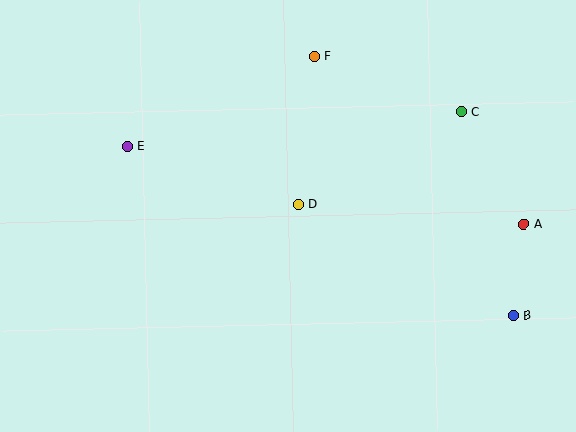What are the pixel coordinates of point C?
Point C is at (461, 112).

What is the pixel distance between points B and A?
The distance between B and A is 92 pixels.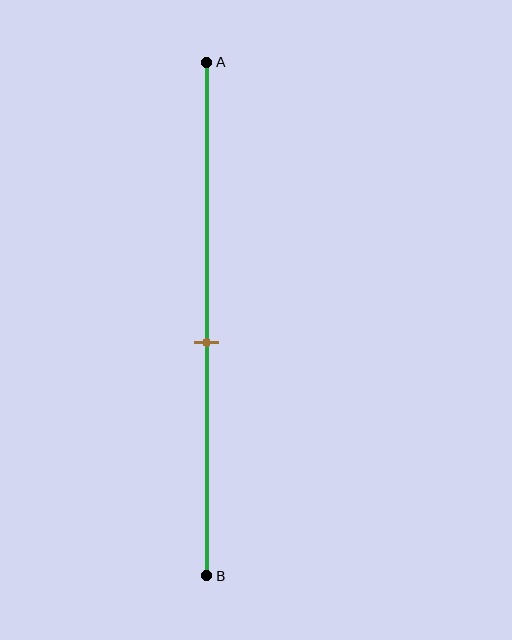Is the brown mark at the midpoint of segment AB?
No, the mark is at about 55% from A, not at the 50% midpoint.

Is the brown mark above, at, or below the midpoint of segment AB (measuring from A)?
The brown mark is below the midpoint of segment AB.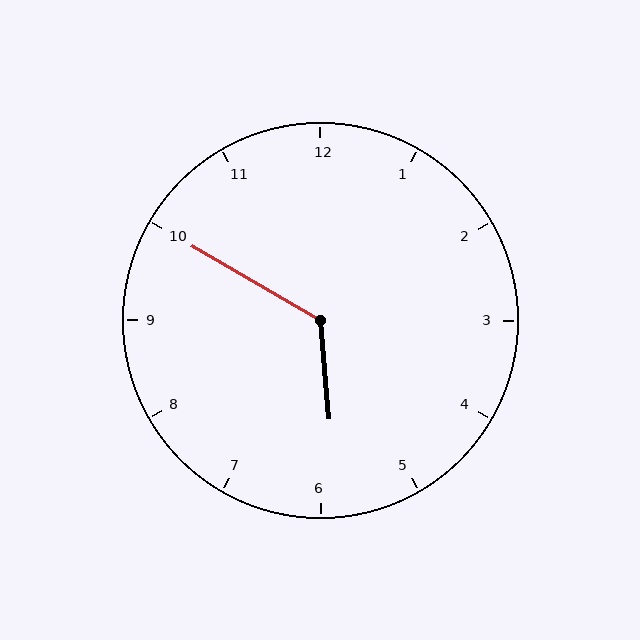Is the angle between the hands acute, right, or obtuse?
It is obtuse.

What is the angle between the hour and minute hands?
Approximately 125 degrees.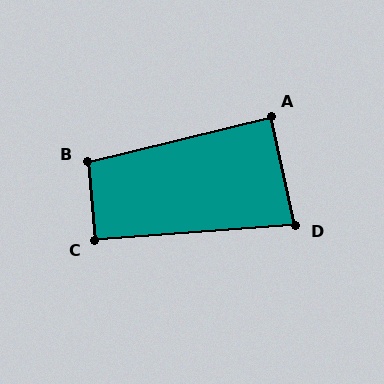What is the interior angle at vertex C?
Approximately 91 degrees (approximately right).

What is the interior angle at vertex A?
Approximately 89 degrees (approximately right).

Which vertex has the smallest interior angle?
D, at approximately 82 degrees.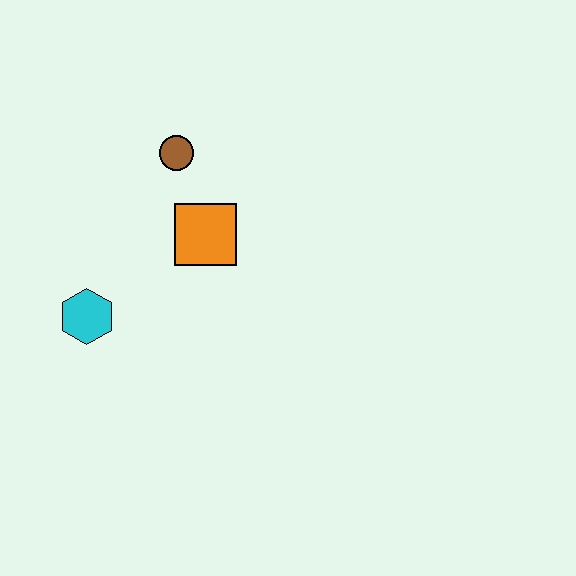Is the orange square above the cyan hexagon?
Yes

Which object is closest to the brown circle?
The orange square is closest to the brown circle.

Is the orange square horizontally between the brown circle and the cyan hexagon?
No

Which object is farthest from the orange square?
The cyan hexagon is farthest from the orange square.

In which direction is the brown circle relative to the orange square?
The brown circle is above the orange square.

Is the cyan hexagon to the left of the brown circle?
Yes